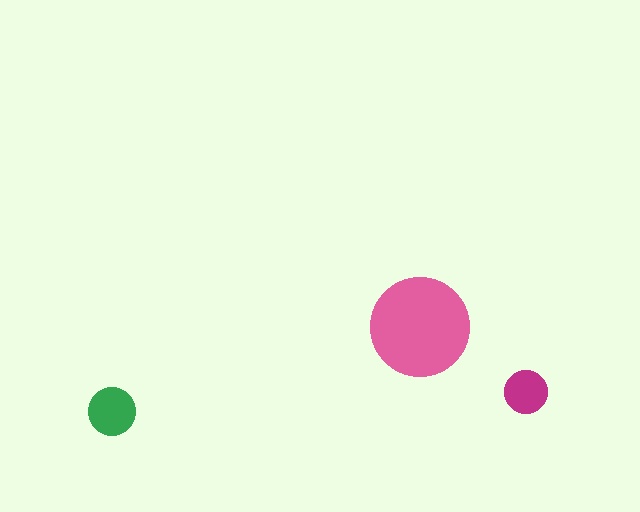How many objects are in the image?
There are 3 objects in the image.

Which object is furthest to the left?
The green circle is leftmost.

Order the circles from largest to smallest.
the pink one, the green one, the magenta one.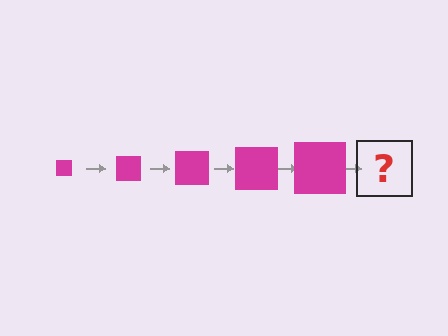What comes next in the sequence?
The next element should be a magenta square, larger than the previous one.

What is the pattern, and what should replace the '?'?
The pattern is that the square gets progressively larger each step. The '?' should be a magenta square, larger than the previous one.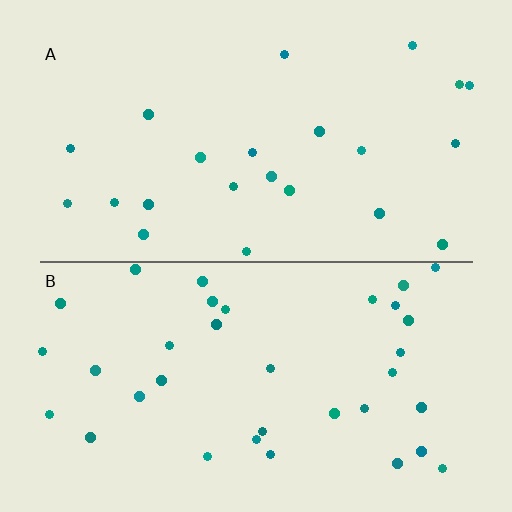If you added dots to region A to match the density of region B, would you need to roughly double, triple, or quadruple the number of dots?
Approximately double.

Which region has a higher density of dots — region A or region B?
B (the bottom).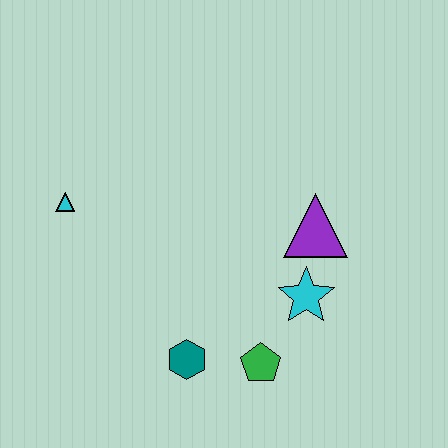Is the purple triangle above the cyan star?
Yes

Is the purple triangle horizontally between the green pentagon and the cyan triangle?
No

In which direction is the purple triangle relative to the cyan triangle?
The purple triangle is to the right of the cyan triangle.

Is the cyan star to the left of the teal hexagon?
No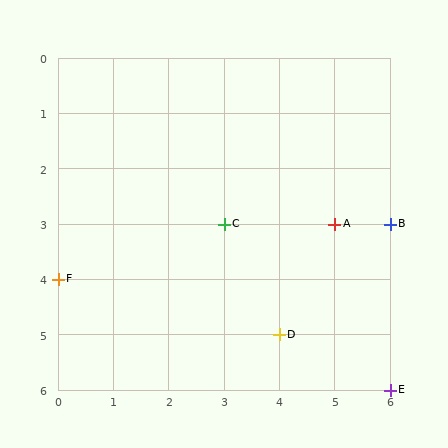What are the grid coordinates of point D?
Point D is at grid coordinates (4, 5).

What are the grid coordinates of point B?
Point B is at grid coordinates (6, 3).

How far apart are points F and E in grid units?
Points F and E are 6 columns and 2 rows apart (about 6.3 grid units diagonally).